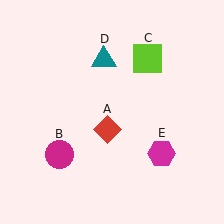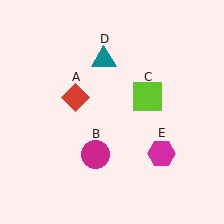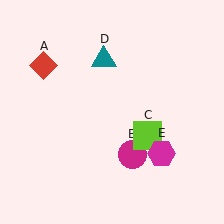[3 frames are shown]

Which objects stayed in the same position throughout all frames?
Teal triangle (object D) and magenta hexagon (object E) remained stationary.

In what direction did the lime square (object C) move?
The lime square (object C) moved down.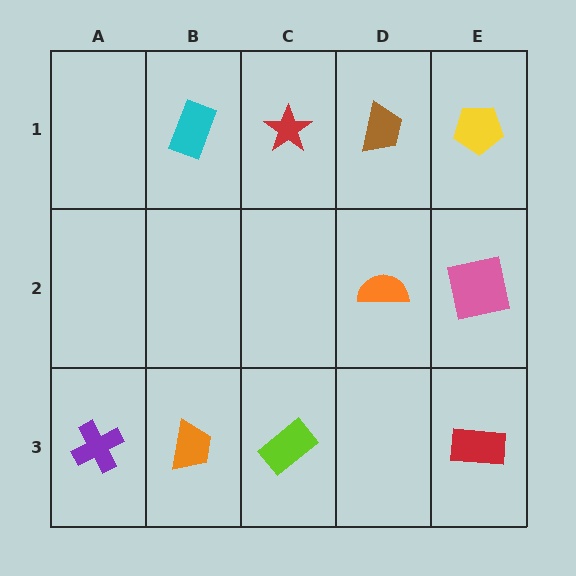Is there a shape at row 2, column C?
No, that cell is empty.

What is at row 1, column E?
A yellow pentagon.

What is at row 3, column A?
A purple cross.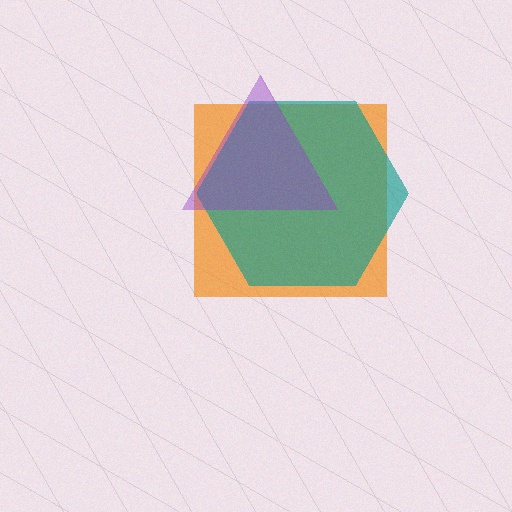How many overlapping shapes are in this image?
There are 3 overlapping shapes in the image.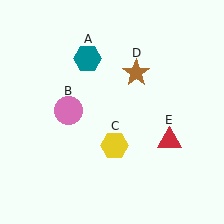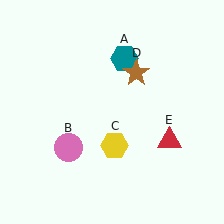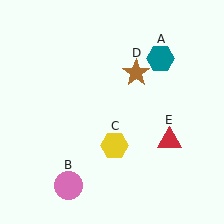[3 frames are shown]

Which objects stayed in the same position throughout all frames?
Yellow hexagon (object C) and brown star (object D) and red triangle (object E) remained stationary.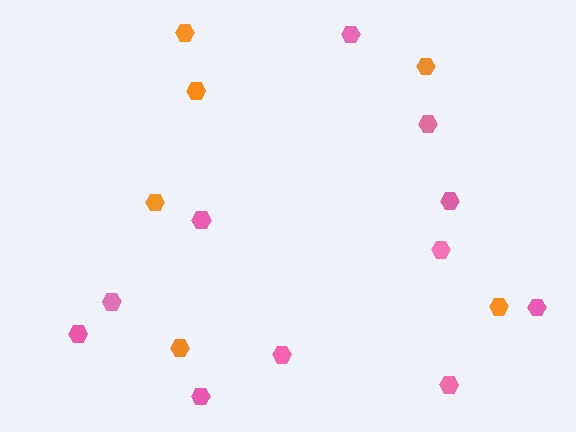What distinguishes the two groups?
There are 2 groups: one group of pink hexagons (11) and one group of orange hexagons (6).